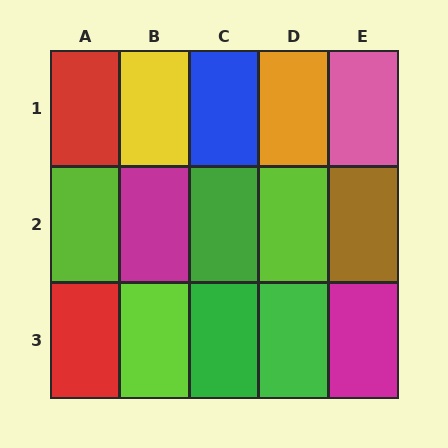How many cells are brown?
1 cell is brown.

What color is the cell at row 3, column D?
Green.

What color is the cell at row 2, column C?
Green.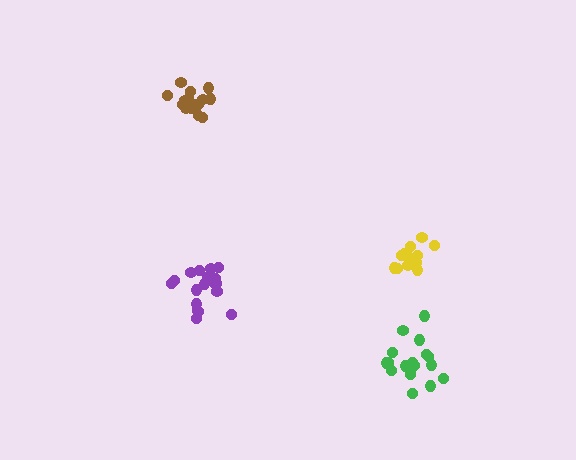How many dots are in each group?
Group 1: 18 dots, Group 2: 15 dots, Group 3: 19 dots, Group 4: 13 dots (65 total).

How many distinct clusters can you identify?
There are 4 distinct clusters.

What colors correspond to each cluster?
The clusters are colored: purple, brown, green, yellow.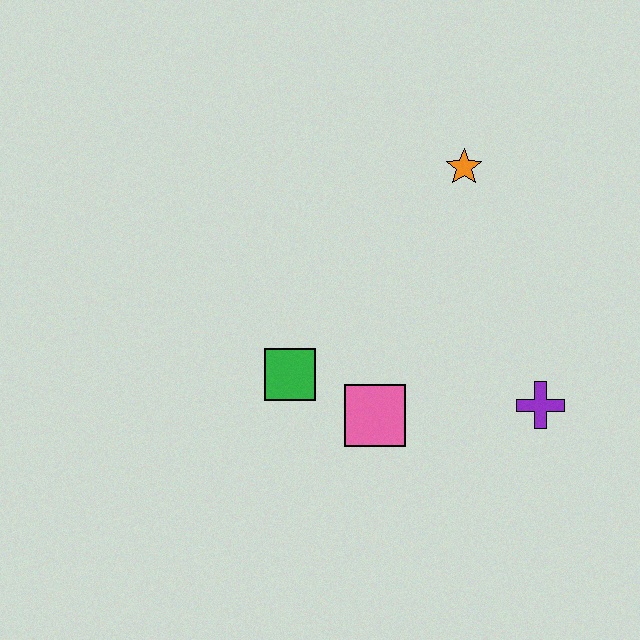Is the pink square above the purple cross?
No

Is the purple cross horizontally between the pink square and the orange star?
No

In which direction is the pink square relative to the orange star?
The pink square is below the orange star.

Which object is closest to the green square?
The pink square is closest to the green square.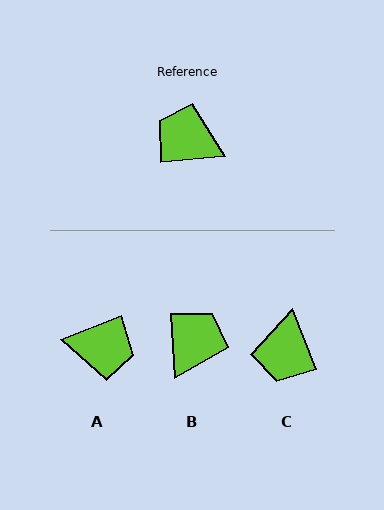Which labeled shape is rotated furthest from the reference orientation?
A, about 164 degrees away.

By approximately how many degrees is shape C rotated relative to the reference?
Approximately 106 degrees counter-clockwise.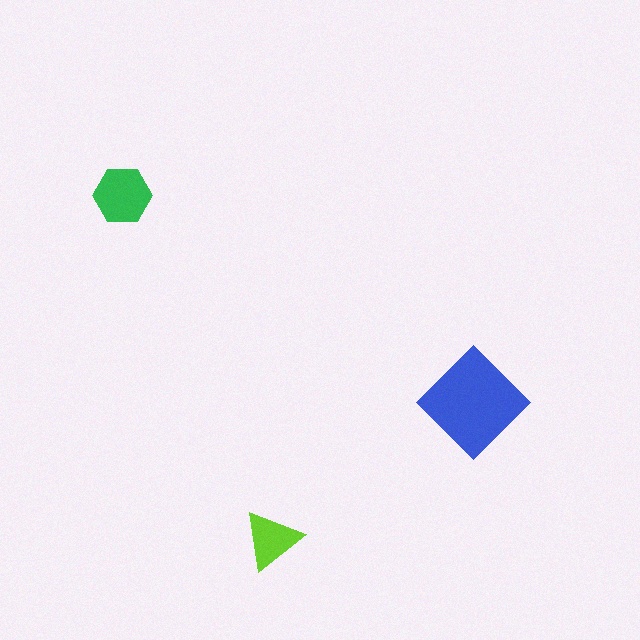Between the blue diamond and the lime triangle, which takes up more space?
The blue diamond.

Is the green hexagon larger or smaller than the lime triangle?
Larger.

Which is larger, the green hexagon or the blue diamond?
The blue diamond.